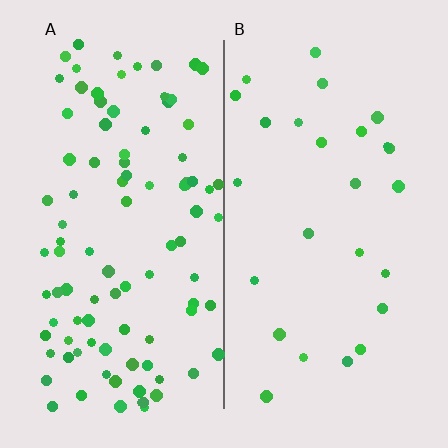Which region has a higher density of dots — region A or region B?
A (the left).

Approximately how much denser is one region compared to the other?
Approximately 3.6× — region A over region B.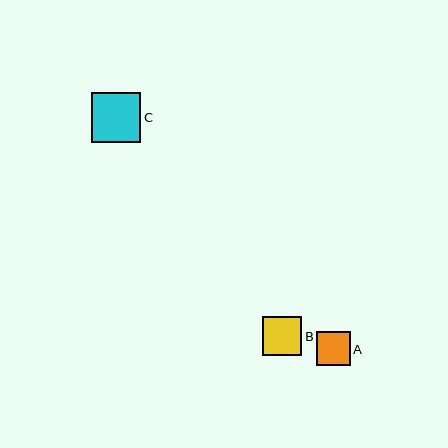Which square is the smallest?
Square A is the smallest with a size of approximately 34 pixels.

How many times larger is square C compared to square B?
Square C is approximately 1.3 times the size of square B.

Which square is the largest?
Square C is the largest with a size of approximately 50 pixels.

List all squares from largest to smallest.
From largest to smallest: C, B, A.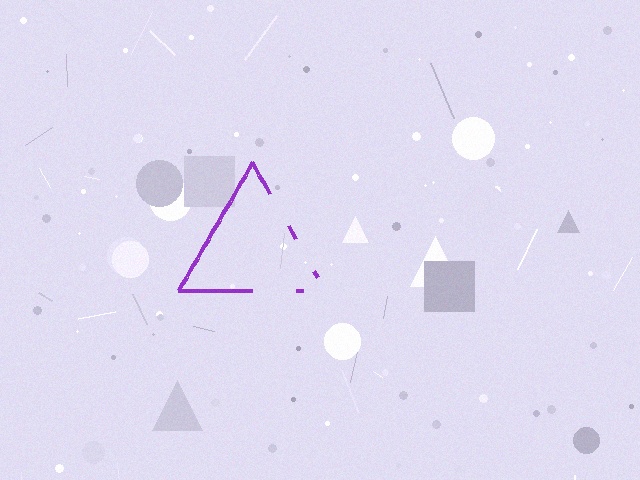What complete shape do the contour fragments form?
The contour fragments form a triangle.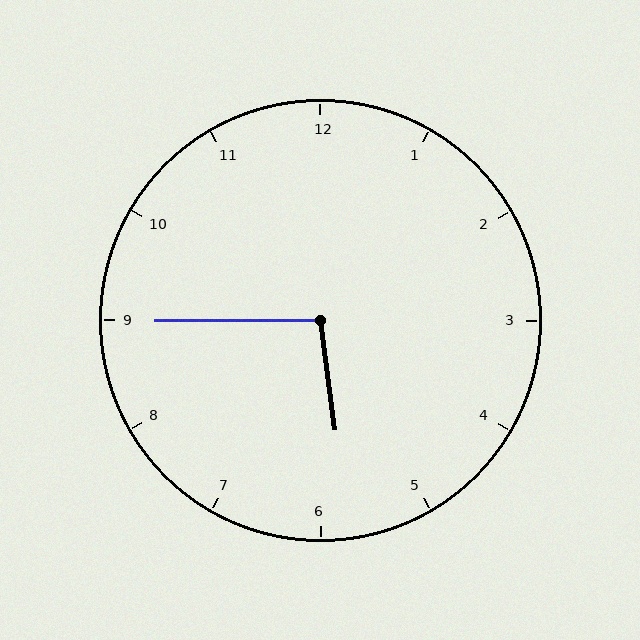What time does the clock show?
5:45.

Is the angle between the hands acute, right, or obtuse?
It is obtuse.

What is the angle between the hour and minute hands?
Approximately 98 degrees.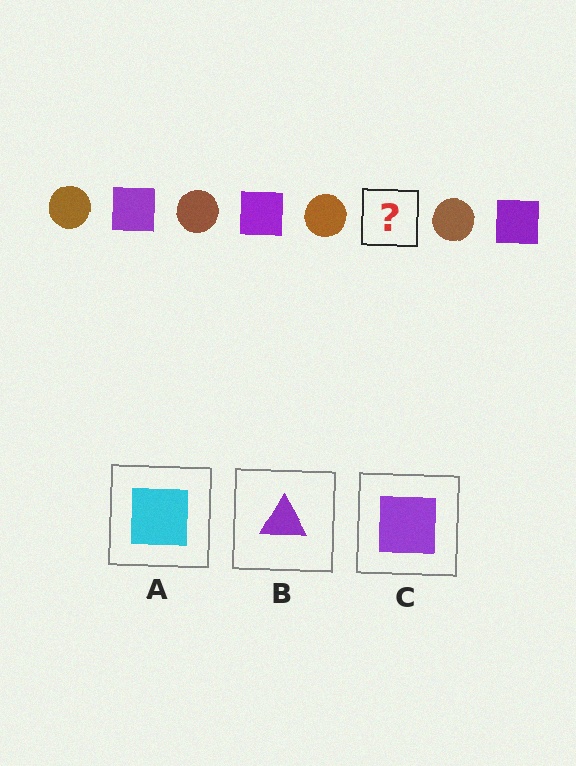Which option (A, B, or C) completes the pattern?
C.